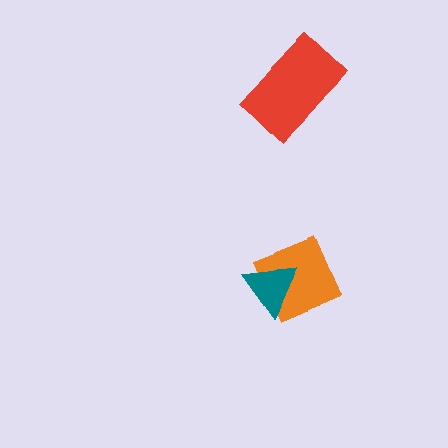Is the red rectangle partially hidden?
No, no other shape covers it.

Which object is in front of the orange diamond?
The teal triangle is in front of the orange diamond.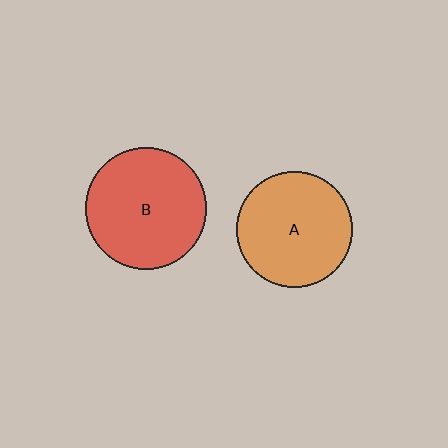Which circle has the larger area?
Circle B (red).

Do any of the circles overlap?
No, none of the circles overlap.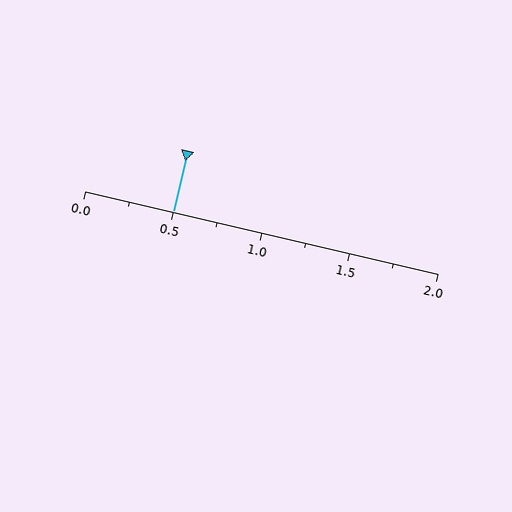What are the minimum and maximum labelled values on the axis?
The axis runs from 0.0 to 2.0.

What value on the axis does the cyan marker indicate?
The marker indicates approximately 0.5.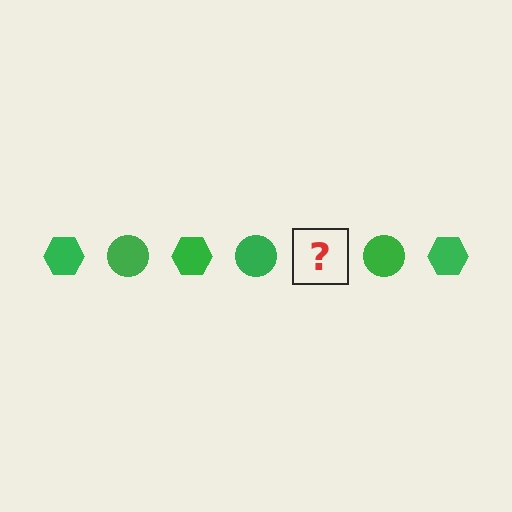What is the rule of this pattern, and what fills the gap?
The rule is that the pattern cycles through hexagon, circle shapes in green. The gap should be filled with a green hexagon.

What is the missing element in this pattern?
The missing element is a green hexagon.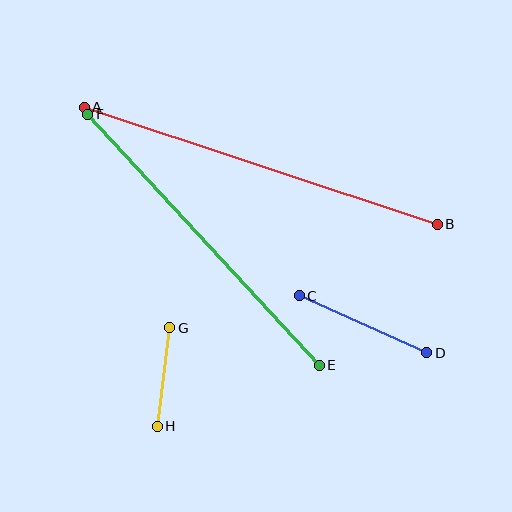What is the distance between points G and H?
The distance is approximately 99 pixels.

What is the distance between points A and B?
The distance is approximately 372 pixels.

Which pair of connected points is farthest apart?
Points A and B are farthest apart.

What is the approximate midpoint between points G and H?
The midpoint is at approximately (164, 377) pixels.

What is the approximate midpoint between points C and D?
The midpoint is at approximately (363, 324) pixels.